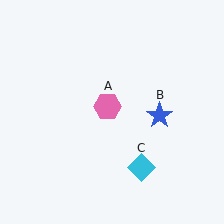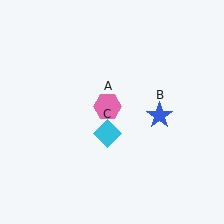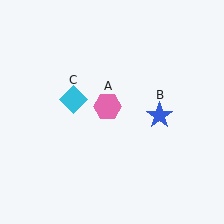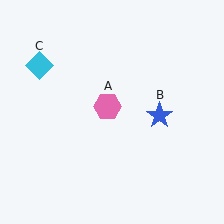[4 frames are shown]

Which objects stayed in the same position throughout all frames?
Pink hexagon (object A) and blue star (object B) remained stationary.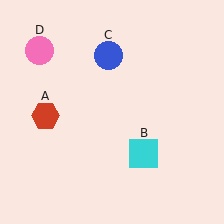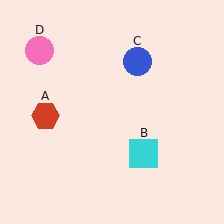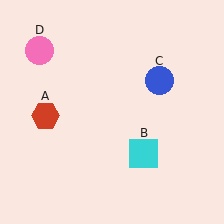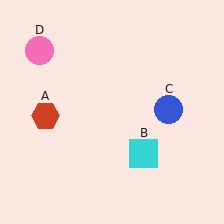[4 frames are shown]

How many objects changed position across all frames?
1 object changed position: blue circle (object C).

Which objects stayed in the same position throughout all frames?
Red hexagon (object A) and cyan square (object B) and pink circle (object D) remained stationary.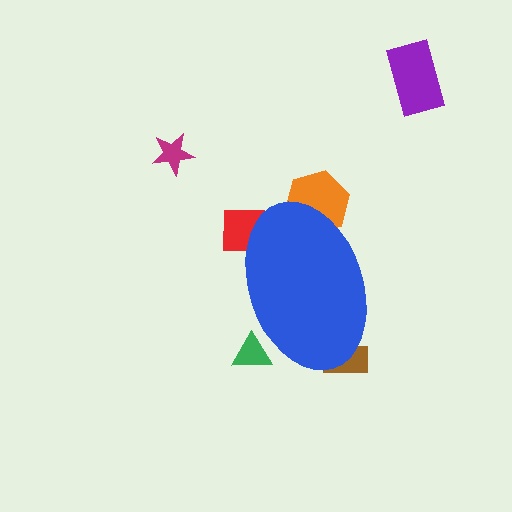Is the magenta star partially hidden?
No, the magenta star is fully visible.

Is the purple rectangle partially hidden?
No, the purple rectangle is fully visible.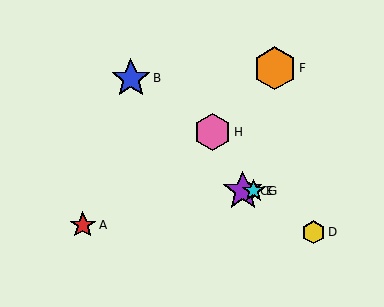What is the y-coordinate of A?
Object A is at y≈225.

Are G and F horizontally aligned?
No, G is at y≈191 and F is at y≈68.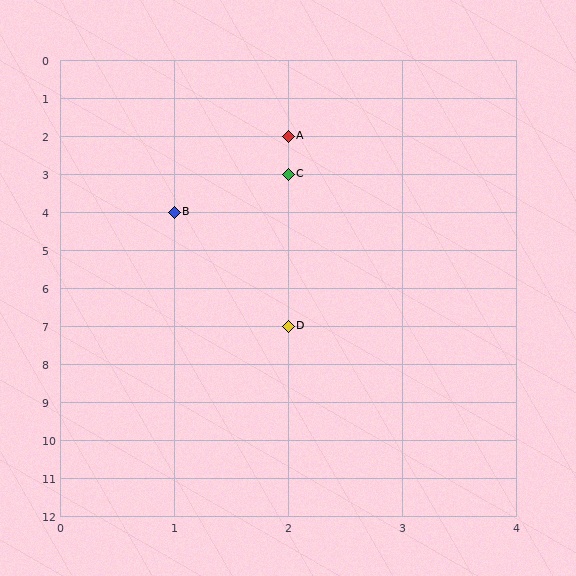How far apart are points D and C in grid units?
Points D and C are 4 rows apart.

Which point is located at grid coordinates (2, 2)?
Point A is at (2, 2).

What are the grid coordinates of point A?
Point A is at grid coordinates (2, 2).